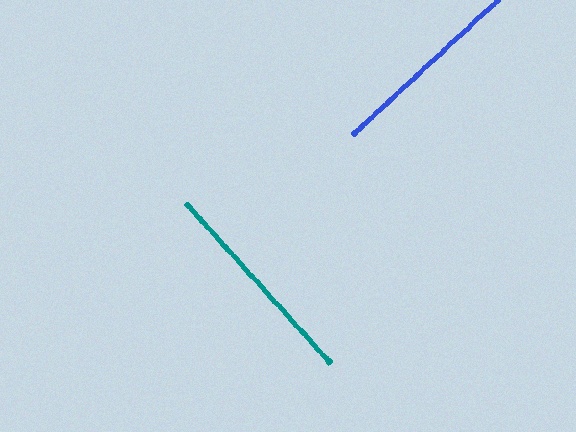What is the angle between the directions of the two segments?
Approximately 89 degrees.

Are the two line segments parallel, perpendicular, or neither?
Perpendicular — they meet at approximately 89°.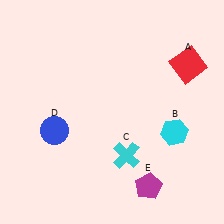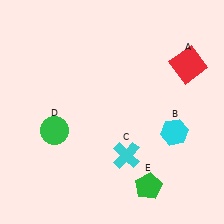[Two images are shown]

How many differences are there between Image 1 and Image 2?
There are 2 differences between the two images.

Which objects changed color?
D changed from blue to green. E changed from magenta to green.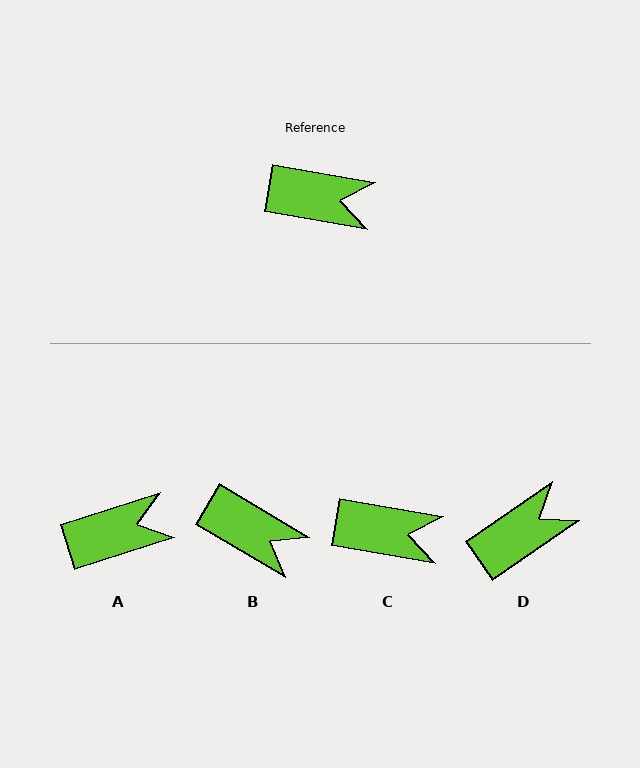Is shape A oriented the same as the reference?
No, it is off by about 28 degrees.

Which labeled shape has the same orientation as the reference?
C.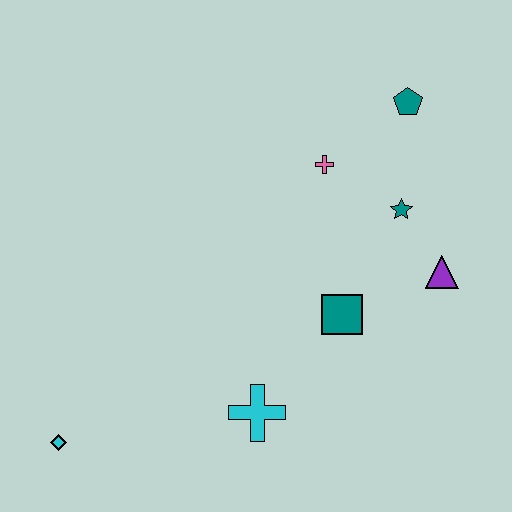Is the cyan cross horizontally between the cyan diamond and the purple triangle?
Yes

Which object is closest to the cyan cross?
The teal square is closest to the cyan cross.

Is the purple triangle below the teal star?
Yes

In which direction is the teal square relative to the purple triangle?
The teal square is to the left of the purple triangle.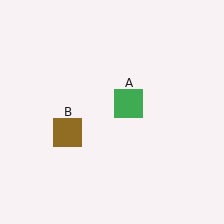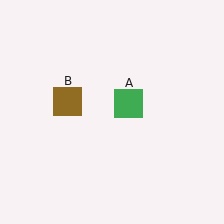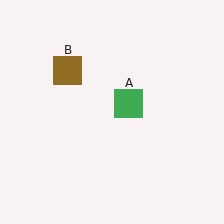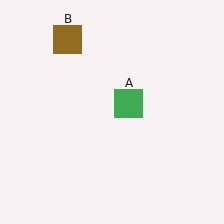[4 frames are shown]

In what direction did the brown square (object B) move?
The brown square (object B) moved up.